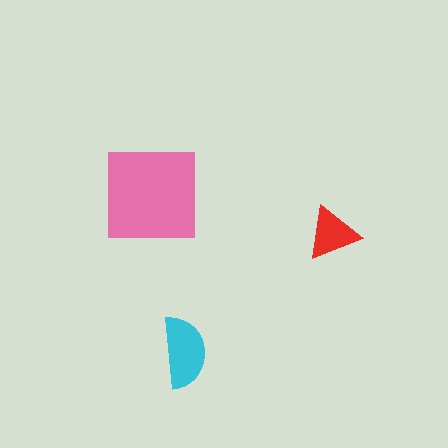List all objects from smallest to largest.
The red triangle, the cyan semicircle, the pink square.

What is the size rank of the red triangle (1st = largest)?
3rd.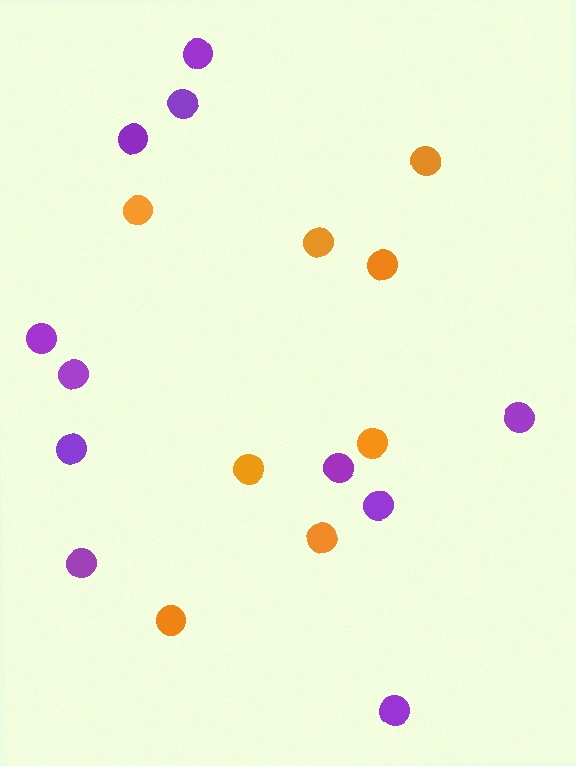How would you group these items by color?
There are 2 groups: one group of orange circles (8) and one group of purple circles (11).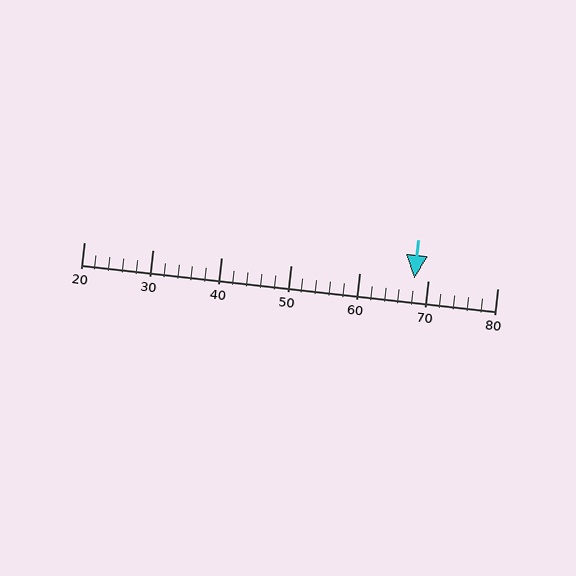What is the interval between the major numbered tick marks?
The major tick marks are spaced 10 units apart.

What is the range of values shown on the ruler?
The ruler shows values from 20 to 80.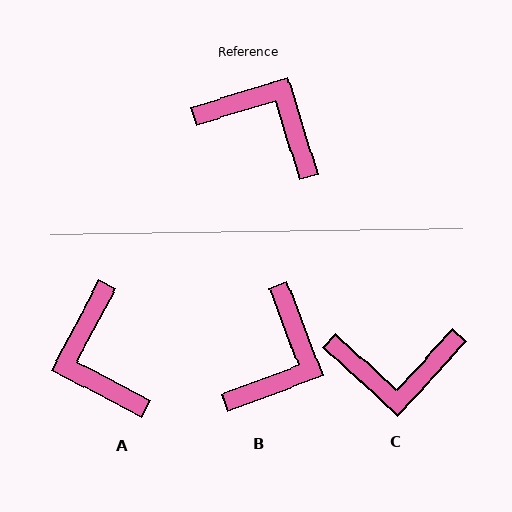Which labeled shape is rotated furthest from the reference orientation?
C, about 150 degrees away.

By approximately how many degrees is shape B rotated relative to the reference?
Approximately 86 degrees clockwise.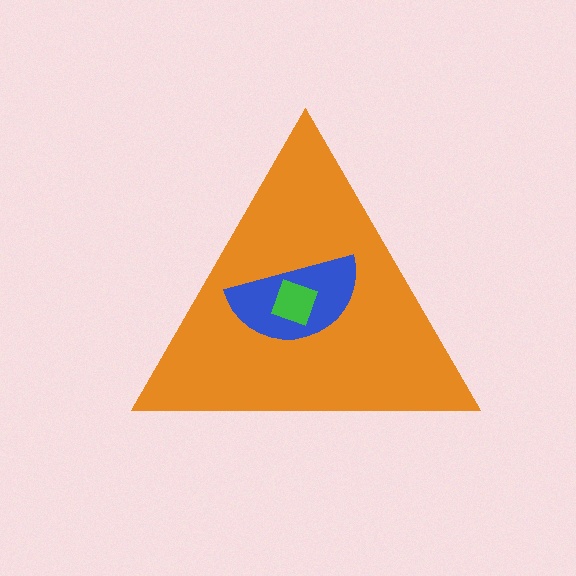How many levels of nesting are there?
3.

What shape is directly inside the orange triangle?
The blue semicircle.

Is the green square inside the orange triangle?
Yes.